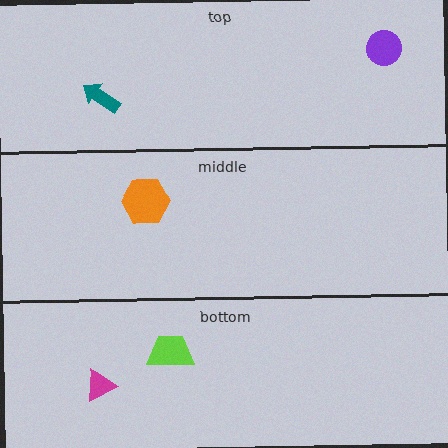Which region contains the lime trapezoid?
The bottom region.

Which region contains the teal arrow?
The top region.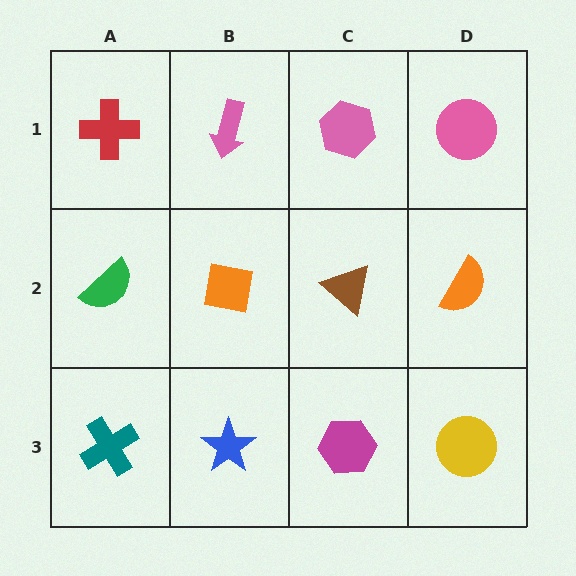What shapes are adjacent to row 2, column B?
A pink arrow (row 1, column B), a blue star (row 3, column B), a green semicircle (row 2, column A), a brown triangle (row 2, column C).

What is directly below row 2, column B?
A blue star.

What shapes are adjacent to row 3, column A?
A green semicircle (row 2, column A), a blue star (row 3, column B).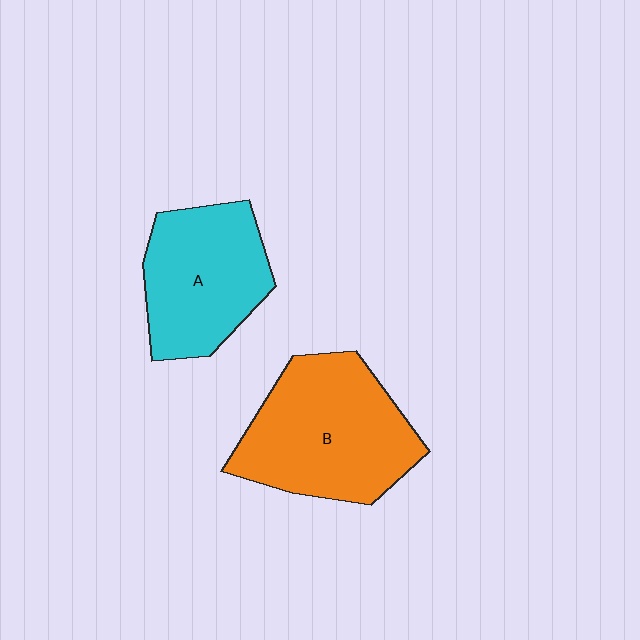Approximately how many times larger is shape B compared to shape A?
Approximately 1.3 times.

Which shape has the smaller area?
Shape A (cyan).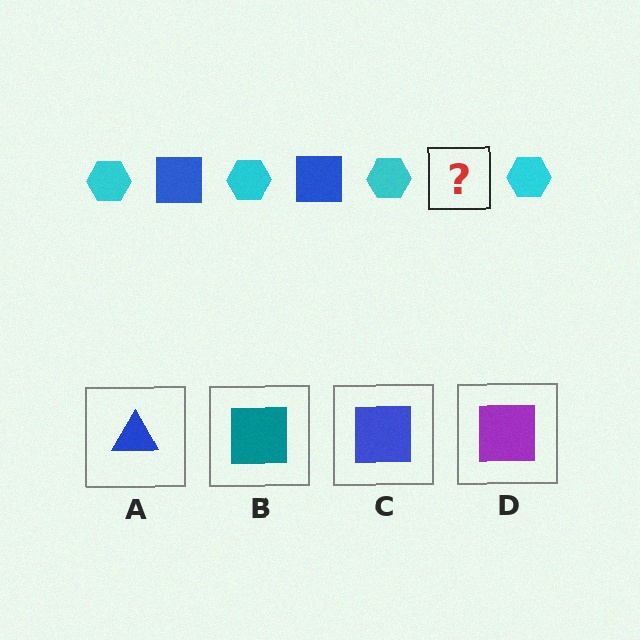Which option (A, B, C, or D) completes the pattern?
C.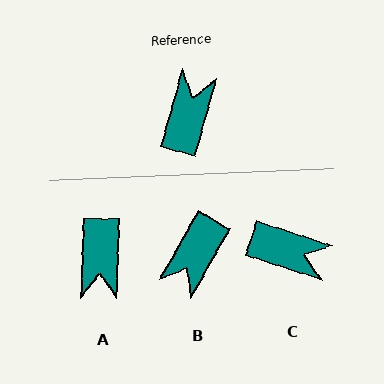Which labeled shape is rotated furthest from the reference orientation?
A, about 167 degrees away.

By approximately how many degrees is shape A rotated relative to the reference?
Approximately 167 degrees clockwise.